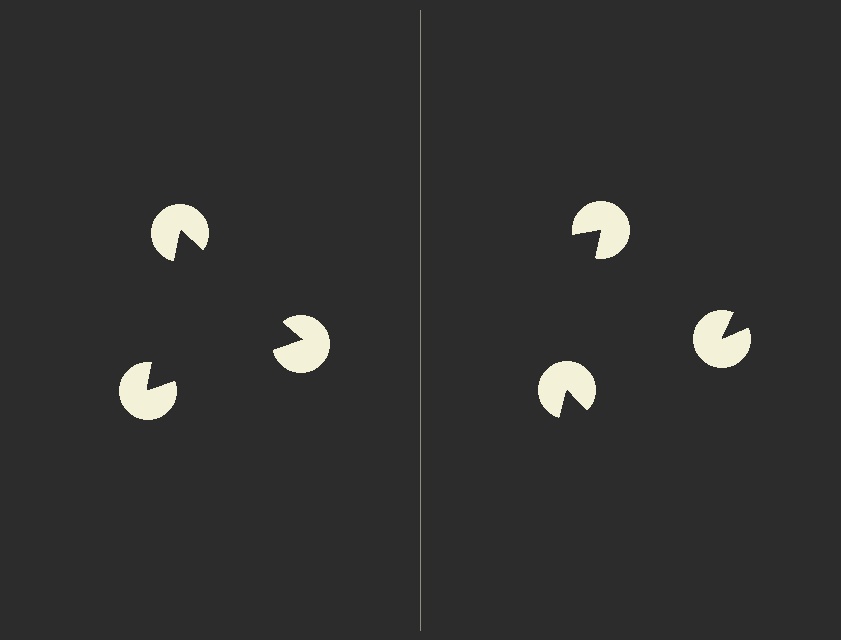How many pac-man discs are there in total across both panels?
6 — 3 on each side.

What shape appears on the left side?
An illusory triangle.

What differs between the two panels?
The pac-man discs are positioned identically on both sides; only the wedge orientations differ. On the left they align to a triangle; on the right they are misaligned.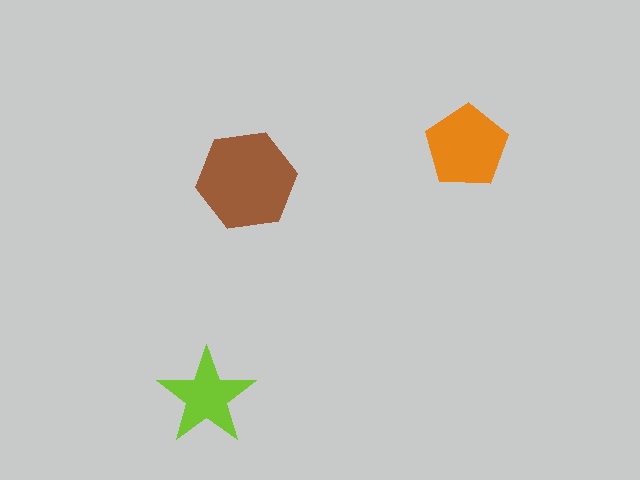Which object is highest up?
The orange pentagon is topmost.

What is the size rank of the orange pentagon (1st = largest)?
2nd.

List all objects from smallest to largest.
The lime star, the orange pentagon, the brown hexagon.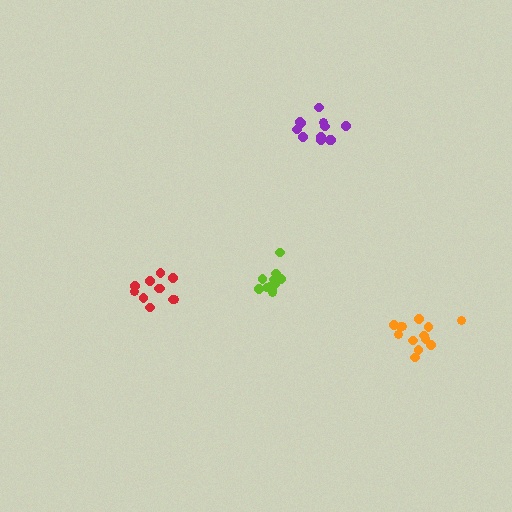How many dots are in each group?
Group 1: 12 dots, Group 2: 13 dots, Group 3: 11 dots, Group 4: 12 dots (48 total).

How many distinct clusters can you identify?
There are 4 distinct clusters.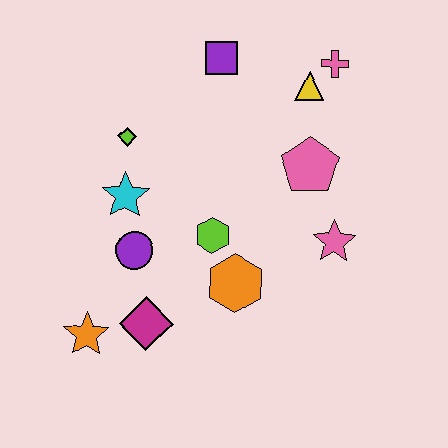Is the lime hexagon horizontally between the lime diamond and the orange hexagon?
Yes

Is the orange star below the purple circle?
Yes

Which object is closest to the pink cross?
The yellow triangle is closest to the pink cross.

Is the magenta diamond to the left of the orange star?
No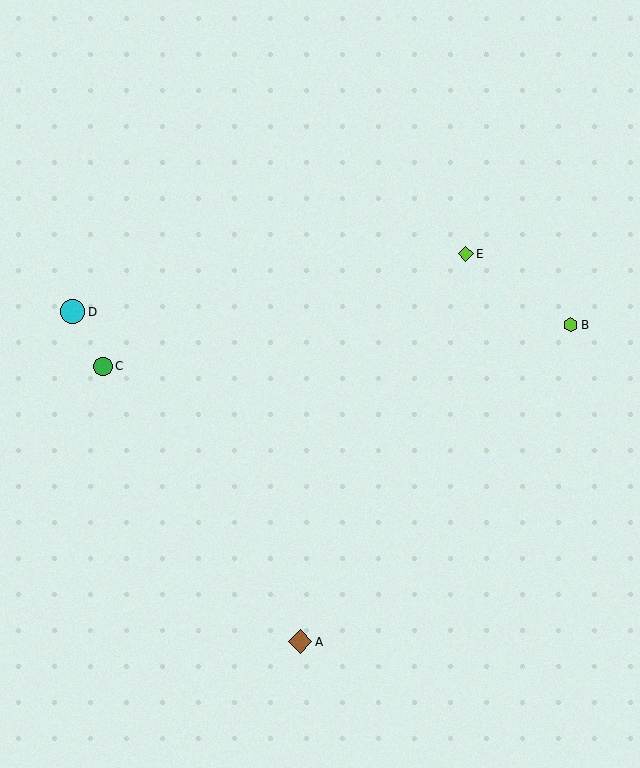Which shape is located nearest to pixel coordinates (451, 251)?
The lime diamond (labeled E) at (466, 254) is nearest to that location.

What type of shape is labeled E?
Shape E is a lime diamond.